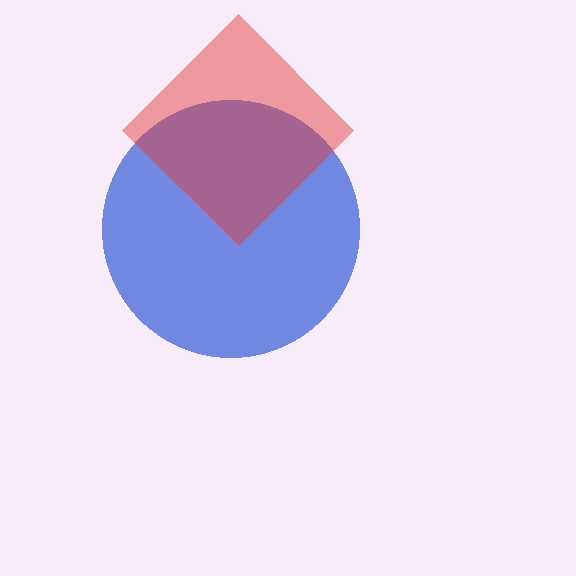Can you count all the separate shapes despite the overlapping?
Yes, there are 2 separate shapes.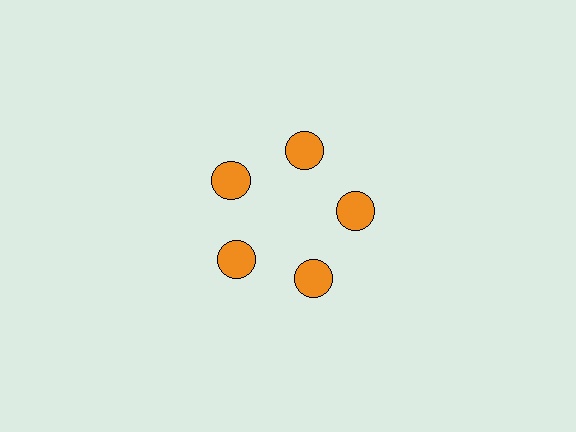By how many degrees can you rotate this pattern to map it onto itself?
The pattern maps onto itself every 72 degrees of rotation.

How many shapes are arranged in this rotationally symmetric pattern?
There are 5 shapes, arranged in 5 groups of 1.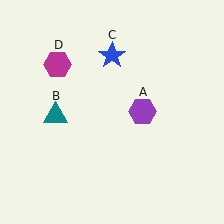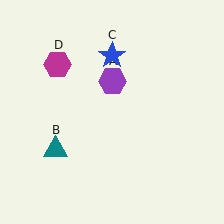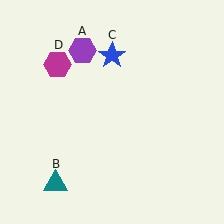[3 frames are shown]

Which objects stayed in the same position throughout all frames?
Blue star (object C) and magenta hexagon (object D) remained stationary.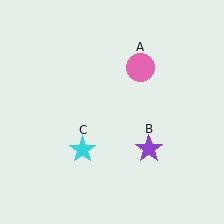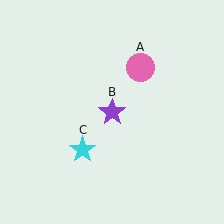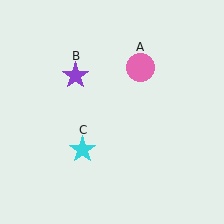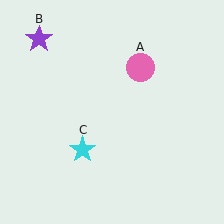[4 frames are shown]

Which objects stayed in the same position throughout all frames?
Pink circle (object A) and cyan star (object C) remained stationary.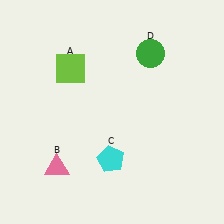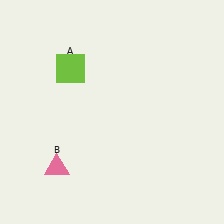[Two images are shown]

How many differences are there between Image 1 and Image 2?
There are 2 differences between the two images.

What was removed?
The green circle (D), the cyan pentagon (C) were removed in Image 2.